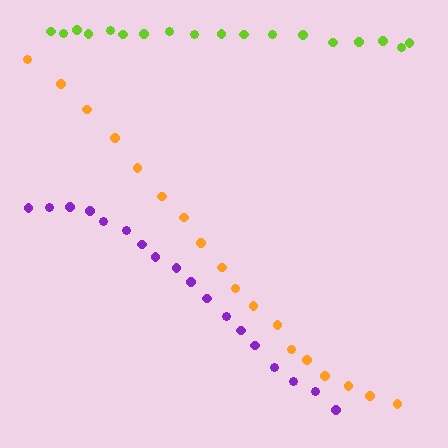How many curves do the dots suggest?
There are 3 distinct paths.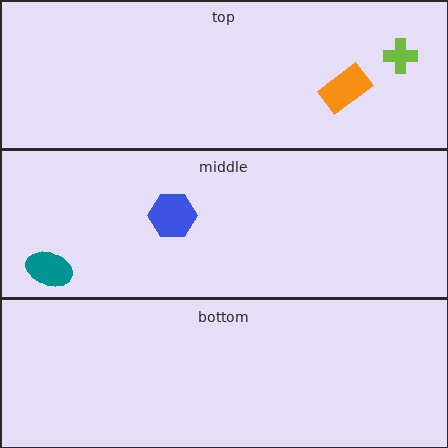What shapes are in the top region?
The orange rectangle, the lime cross.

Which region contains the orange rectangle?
The top region.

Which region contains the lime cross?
The top region.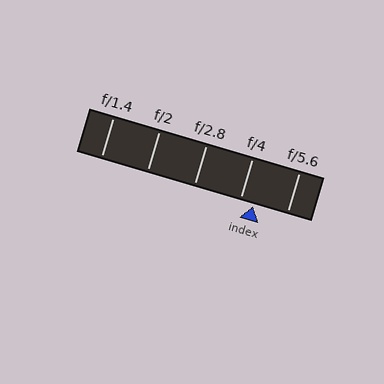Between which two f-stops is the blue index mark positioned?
The index mark is between f/4 and f/5.6.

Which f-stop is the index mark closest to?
The index mark is closest to f/4.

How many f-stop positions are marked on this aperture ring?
There are 5 f-stop positions marked.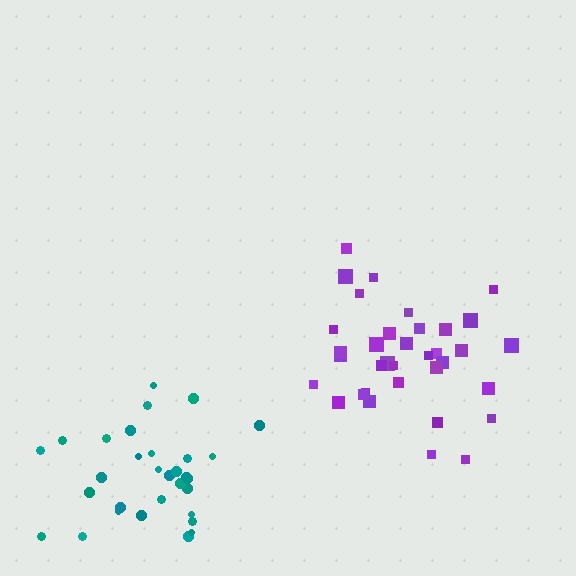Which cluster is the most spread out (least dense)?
Teal.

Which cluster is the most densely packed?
Purple.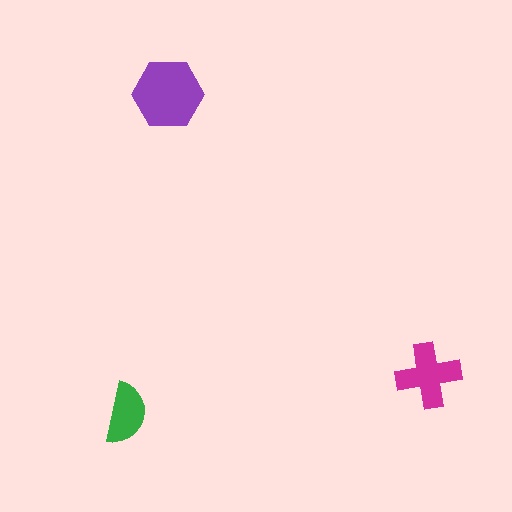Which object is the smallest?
The green semicircle.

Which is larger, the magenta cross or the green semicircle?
The magenta cross.